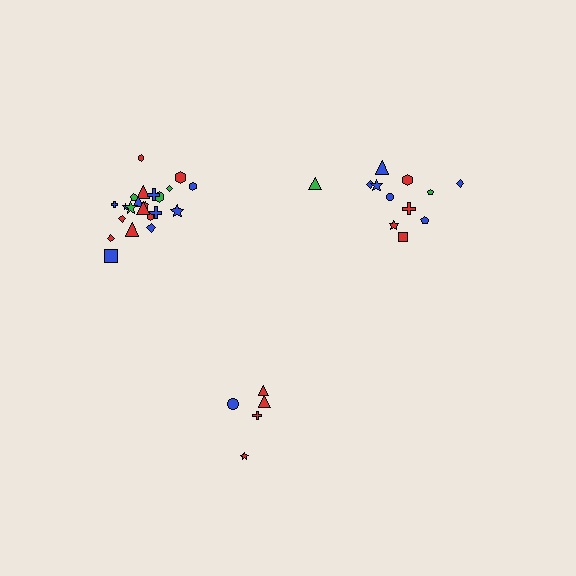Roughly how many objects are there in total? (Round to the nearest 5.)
Roughly 40 objects in total.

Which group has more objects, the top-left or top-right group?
The top-left group.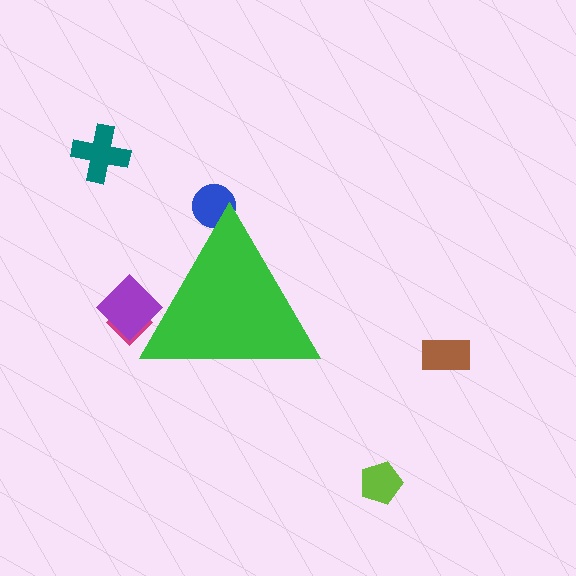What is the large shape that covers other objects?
A green triangle.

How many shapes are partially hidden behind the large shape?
3 shapes are partially hidden.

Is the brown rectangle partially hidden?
No, the brown rectangle is fully visible.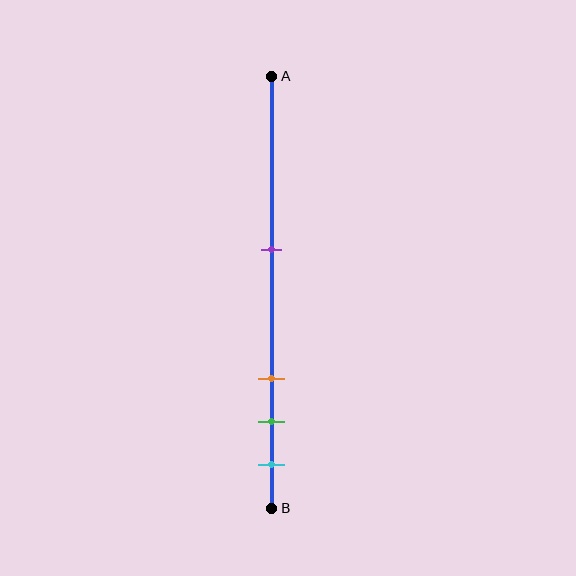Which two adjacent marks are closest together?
The green and cyan marks are the closest adjacent pair.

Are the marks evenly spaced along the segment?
No, the marks are not evenly spaced.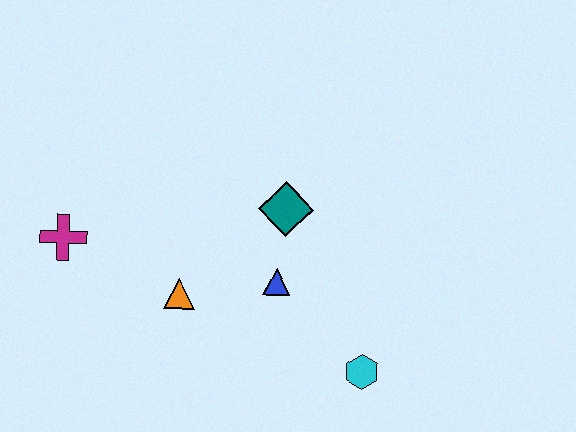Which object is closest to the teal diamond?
The blue triangle is closest to the teal diamond.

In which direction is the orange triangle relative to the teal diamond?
The orange triangle is to the left of the teal diamond.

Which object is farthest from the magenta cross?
The cyan hexagon is farthest from the magenta cross.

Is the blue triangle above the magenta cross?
No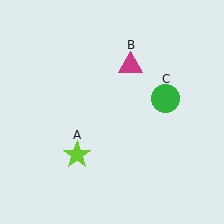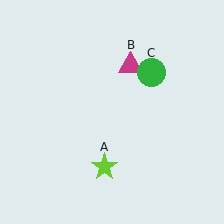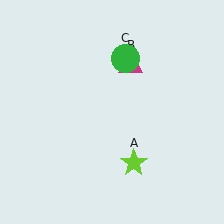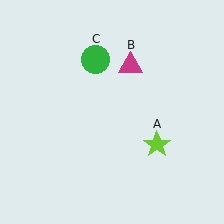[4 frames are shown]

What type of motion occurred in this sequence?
The lime star (object A), green circle (object C) rotated counterclockwise around the center of the scene.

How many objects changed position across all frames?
2 objects changed position: lime star (object A), green circle (object C).